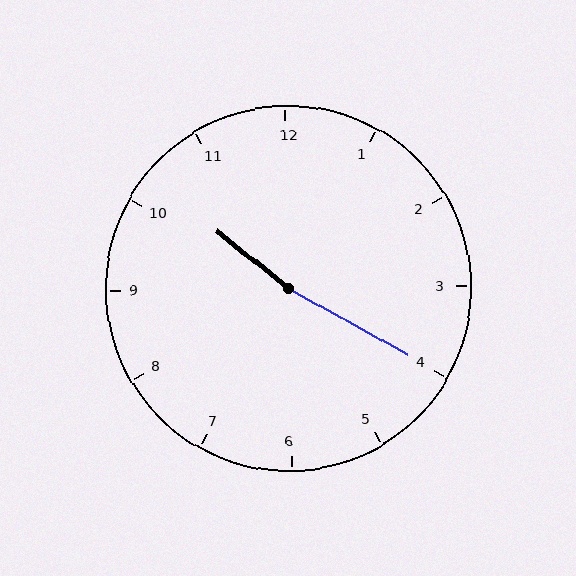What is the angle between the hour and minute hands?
Approximately 170 degrees.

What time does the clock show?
10:20.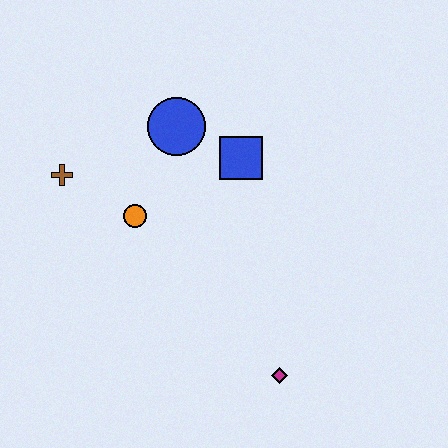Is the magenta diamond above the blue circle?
No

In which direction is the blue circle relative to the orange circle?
The blue circle is above the orange circle.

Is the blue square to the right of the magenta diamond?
No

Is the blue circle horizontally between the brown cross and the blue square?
Yes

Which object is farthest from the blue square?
The magenta diamond is farthest from the blue square.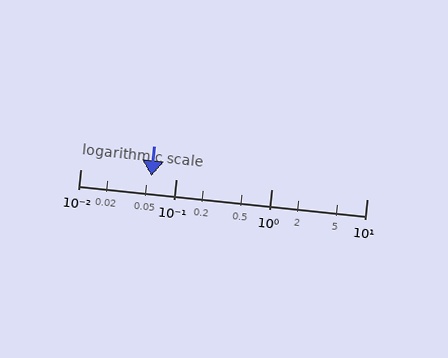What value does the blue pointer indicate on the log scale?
The pointer indicates approximately 0.055.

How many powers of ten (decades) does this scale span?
The scale spans 3 decades, from 0.01 to 10.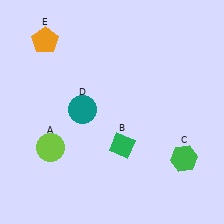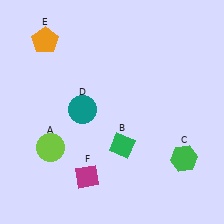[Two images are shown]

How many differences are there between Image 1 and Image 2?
There is 1 difference between the two images.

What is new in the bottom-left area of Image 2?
A magenta diamond (F) was added in the bottom-left area of Image 2.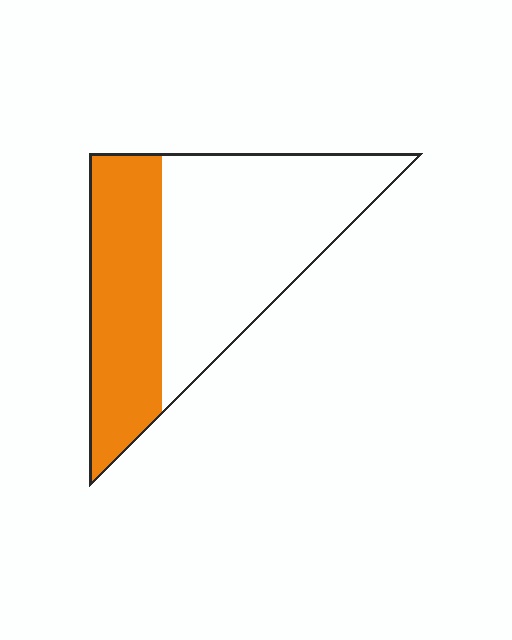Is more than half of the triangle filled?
No.